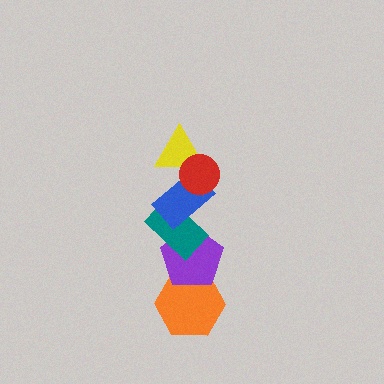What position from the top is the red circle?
The red circle is 1st from the top.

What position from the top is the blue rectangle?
The blue rectangle is 3rd from the top.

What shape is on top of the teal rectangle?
The blue rectangle is on top of the teal rectangle.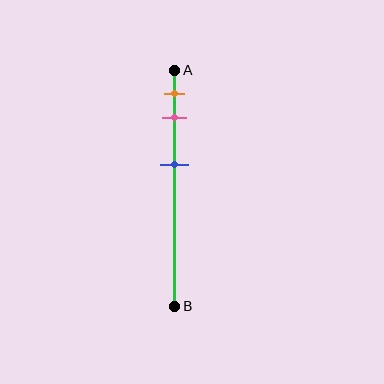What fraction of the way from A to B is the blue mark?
The blue mark is approximately 40% (0.4) of the way from A to B.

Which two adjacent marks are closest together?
The orange and pink marks are the closest adjacent pair.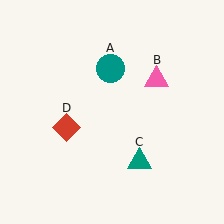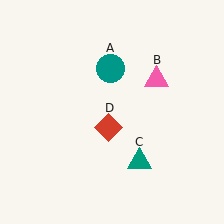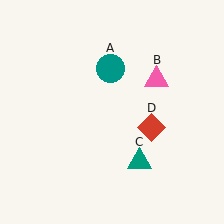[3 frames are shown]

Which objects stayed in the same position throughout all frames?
Teal circle (object A) and pink triangle (object B) and teal triangle (object C) remained stationary.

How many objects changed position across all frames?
1 object changed position: red diamond (object D).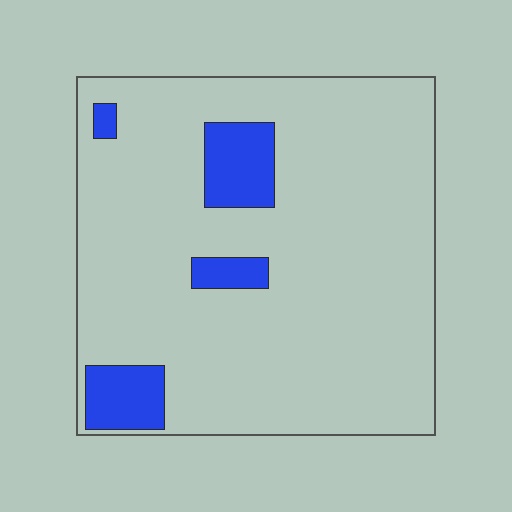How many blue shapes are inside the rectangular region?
4.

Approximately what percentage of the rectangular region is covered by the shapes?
Approximately 10%.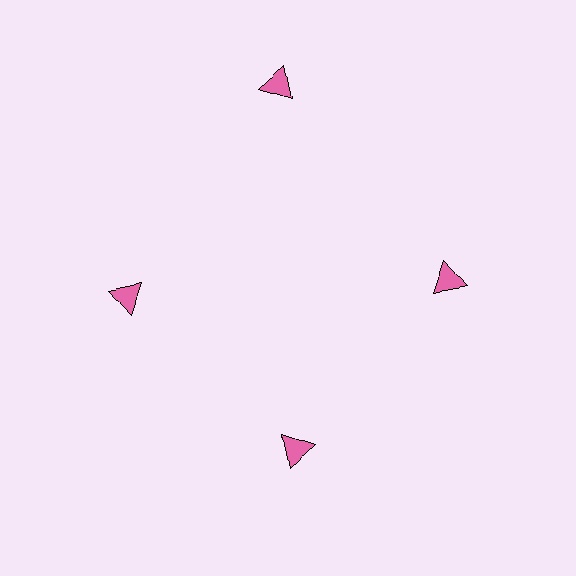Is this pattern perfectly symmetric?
No. The 4 pink triangles are arranged in a ring, but one element near the 12 o'clock position is pushed outward from the center, breaking the 4-fold rotational symmetry.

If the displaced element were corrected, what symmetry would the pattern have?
It would have 4-fold rotational symmetry — the pattern would map onto itself every 90 degrees.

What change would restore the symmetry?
The symmetry would be restored by moving it inward, back onto the ring so that all 4 triangles sit at equal angles and equal distance from the center.